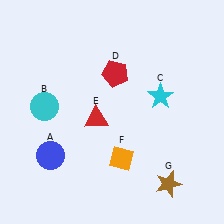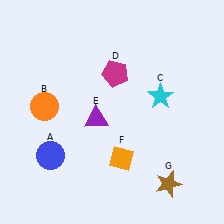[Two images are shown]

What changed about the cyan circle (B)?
In Image 1, B is cyan. In Image 2, it changed to orange.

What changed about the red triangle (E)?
In Image 1, E is red. In Image 2, it changed to purple.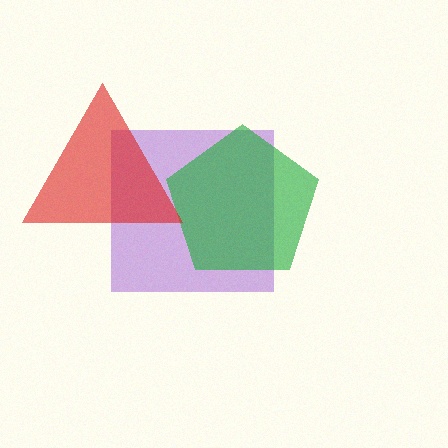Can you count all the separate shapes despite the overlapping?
Yes, there are 3 separate shapes.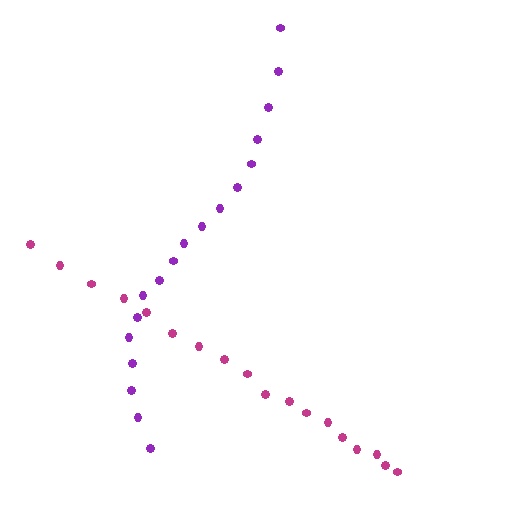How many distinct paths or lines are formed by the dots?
There are 2 distinct paths.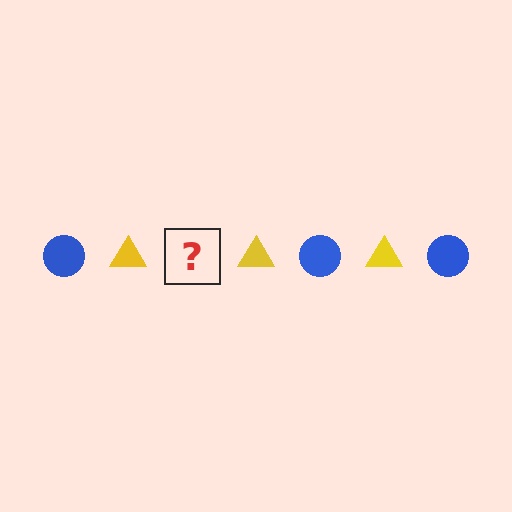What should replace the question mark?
The question mark should be replaced with a blue circle.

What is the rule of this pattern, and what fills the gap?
The rule is that the pattern alternates between blue circle and yellow triangle. The gap should be filled with a blue circle.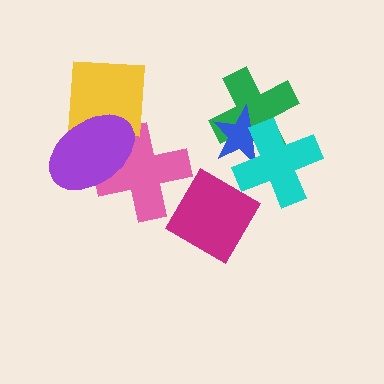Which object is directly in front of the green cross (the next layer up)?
The blue star is directly in front of the green cross.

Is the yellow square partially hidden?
Yes, it is partially covered by another shape.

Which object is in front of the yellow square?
The purple ellipse is in front of the yellow square.